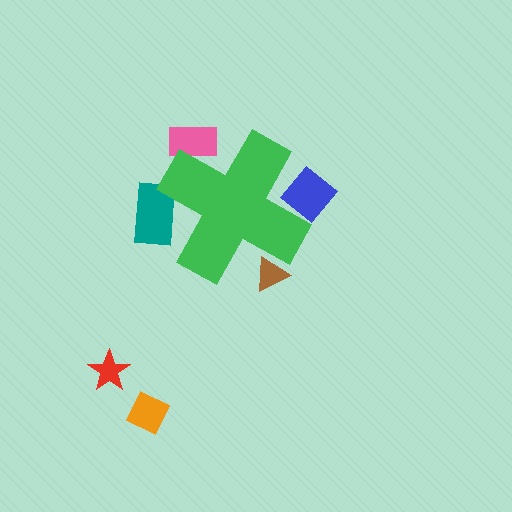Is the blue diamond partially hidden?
Yes, the blue diamond is partially hidden behind the green cross.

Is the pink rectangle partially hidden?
Yes, the pink rectangle is partially hidden behind the green cross.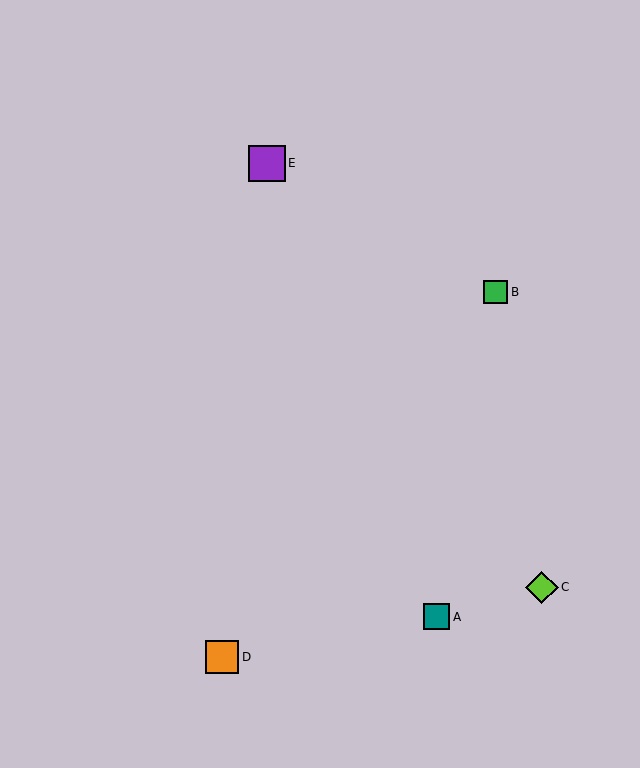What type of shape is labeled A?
Shape A is a teal square.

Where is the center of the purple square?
The center of the purple square is at (267, 163).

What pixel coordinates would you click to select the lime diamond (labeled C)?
Click at (542, 587) to select the lime diamond C.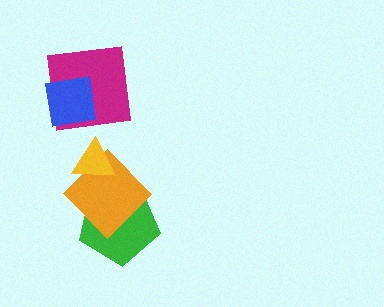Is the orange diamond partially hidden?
Yes, it is partially covered by another shape.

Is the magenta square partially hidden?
Yes, it is partially covered by another shape.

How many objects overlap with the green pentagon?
1 object overlaps with the green pentagon.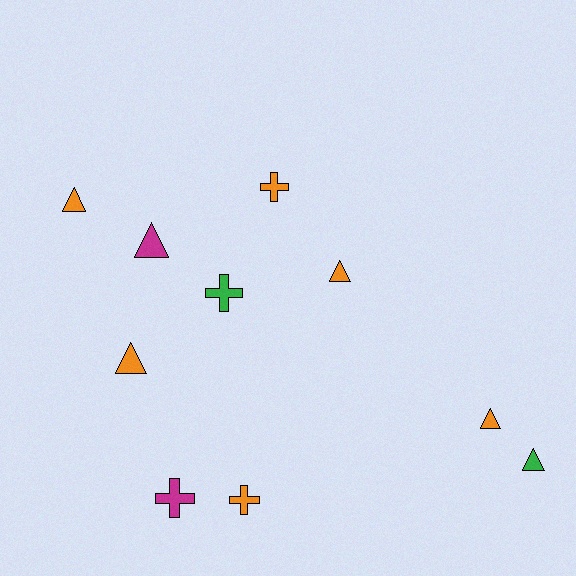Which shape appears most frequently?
Triangle, with 6 objects.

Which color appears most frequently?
Orange, with 6 objects.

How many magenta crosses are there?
There is 1 magenta cross.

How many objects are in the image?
There are 10 objects.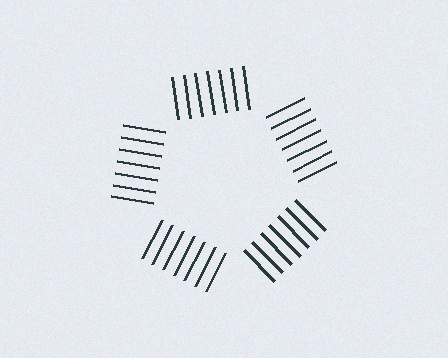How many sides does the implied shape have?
5 sides — the line-ends trace a pentagon.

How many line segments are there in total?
35 — 7 along each of the 5 edges.